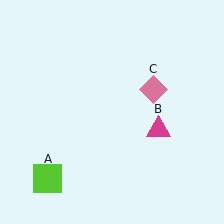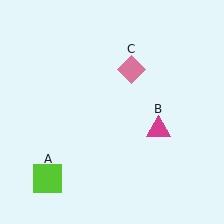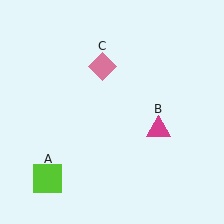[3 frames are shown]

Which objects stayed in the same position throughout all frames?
Lime square (object A) and magenta triangle (object B) remained stationary.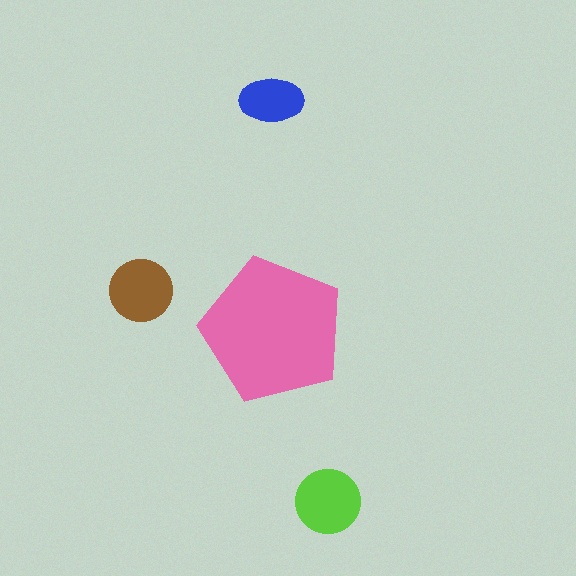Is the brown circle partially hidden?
No, the brown circle is fully visible.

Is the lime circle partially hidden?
No, the lime circle is fully visible.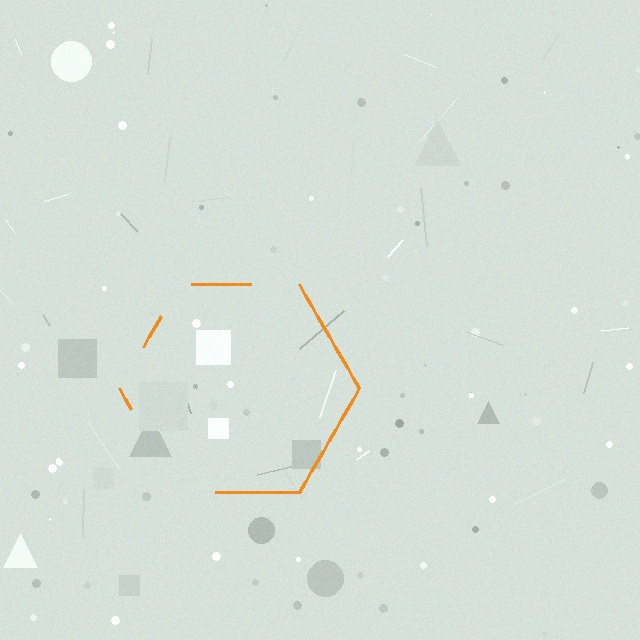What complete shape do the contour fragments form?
The contour fragments form a hexagon.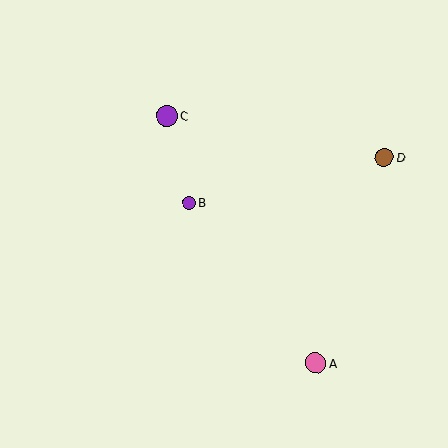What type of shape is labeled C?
Shape C is a purple circle.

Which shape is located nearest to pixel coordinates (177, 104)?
The purple circle (labeled C) at (167, 116) is nearest to that location.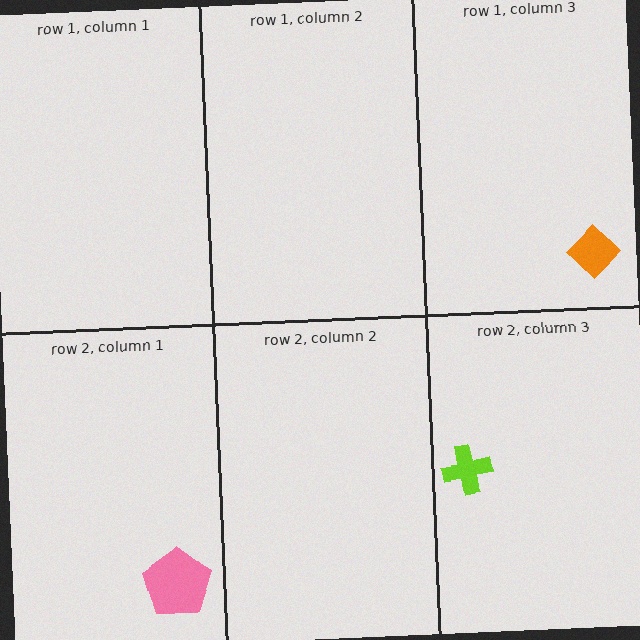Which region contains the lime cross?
The row 2, column 3 region.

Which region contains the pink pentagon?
The row 2, column 1 region.